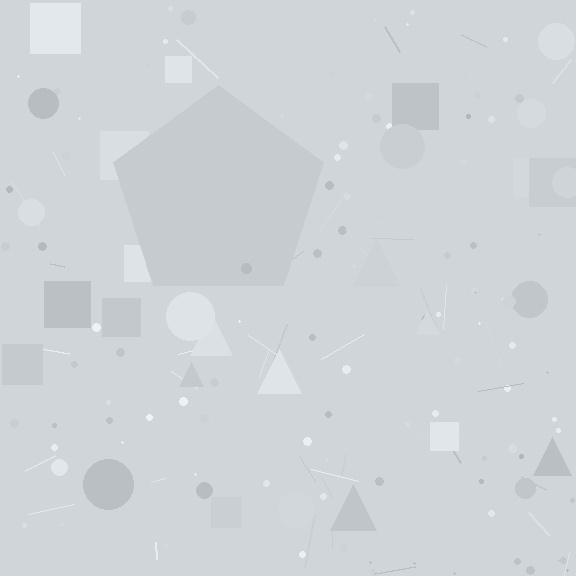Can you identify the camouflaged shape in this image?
The camouflaged shape is a pentagon.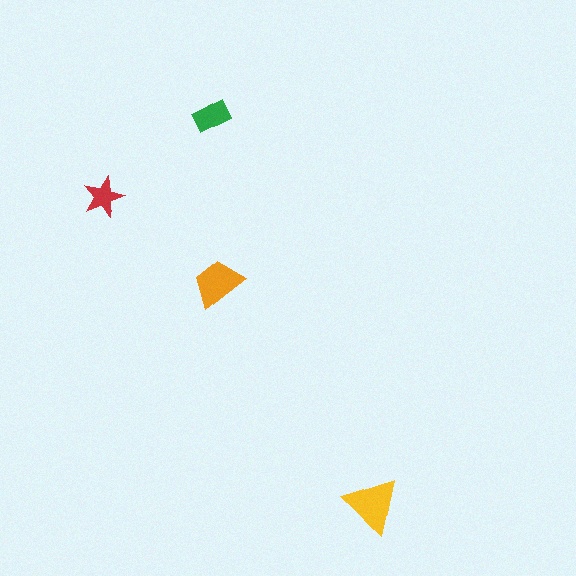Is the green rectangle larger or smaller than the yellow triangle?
Smaller.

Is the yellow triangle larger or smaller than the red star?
Larger.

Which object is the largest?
The yellow triangle.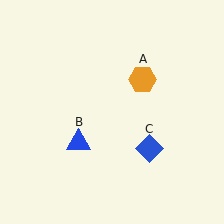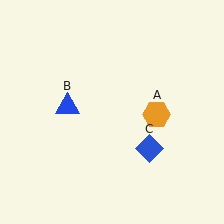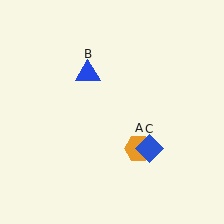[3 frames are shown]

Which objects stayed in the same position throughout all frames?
Blue diamond (object C) remained stationary.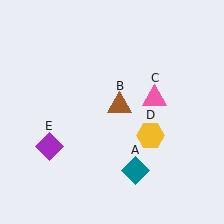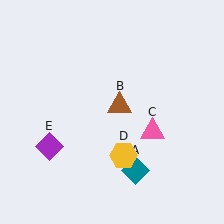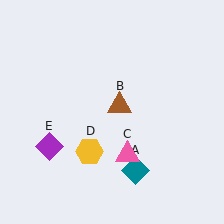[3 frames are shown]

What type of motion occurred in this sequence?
The pink triangle (object C), yellow hexagon (object D) rotated clockwise around the center of the scene.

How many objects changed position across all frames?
2 objects changed position: pink triangle (object C), yellow hexagon (object D).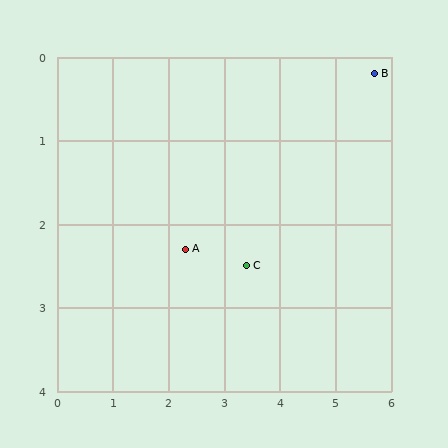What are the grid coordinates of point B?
Point B is at approximately (5.7, 0.2).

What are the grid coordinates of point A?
Point A is at approximately (2.3, 2.3).